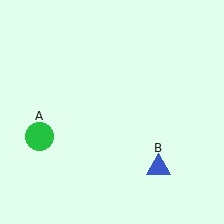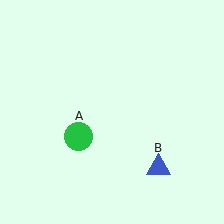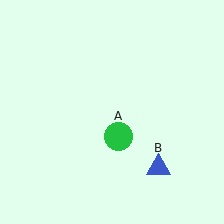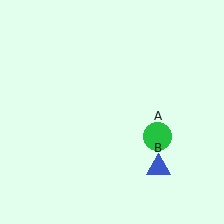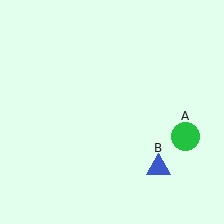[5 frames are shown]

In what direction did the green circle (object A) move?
The green circle (object A) moved right.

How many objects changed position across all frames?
1 object changed position: green circle (object A).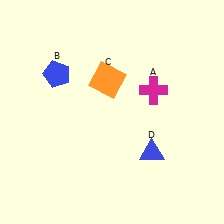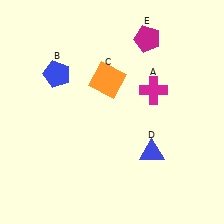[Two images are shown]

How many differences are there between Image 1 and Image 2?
There is 1 difference between the two images.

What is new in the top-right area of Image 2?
A magenta pentagon (E) was added in the top-right area of Image 2.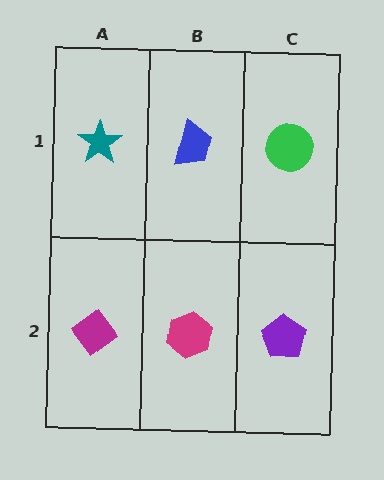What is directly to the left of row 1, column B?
A teal star.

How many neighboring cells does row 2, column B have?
3.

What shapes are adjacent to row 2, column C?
A green circle (row 1, column C), a magenta hexagon (row 2, column B).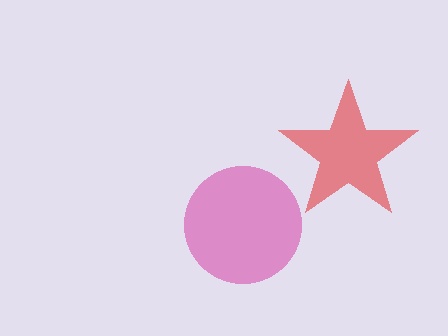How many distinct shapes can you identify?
There are 2 distinct shapes: a magenta circle, a red star.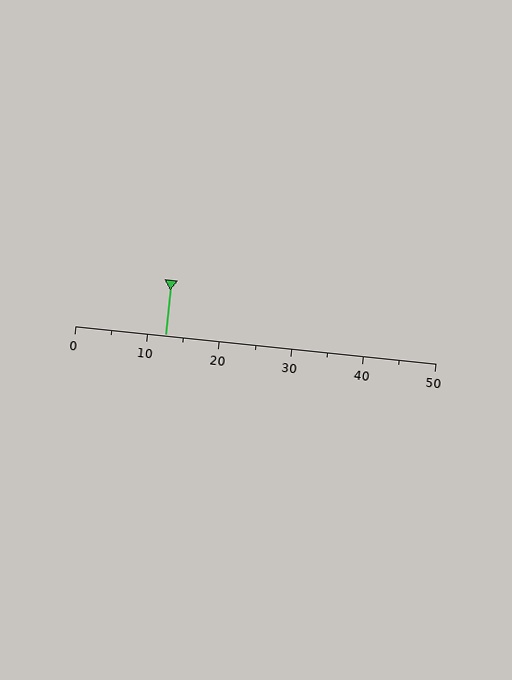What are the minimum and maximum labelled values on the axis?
The axis runs from 0 to 50.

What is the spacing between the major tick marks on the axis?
The major ticks are spaced 10 apart.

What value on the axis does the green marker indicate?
The marker indicates approximately 12.5.